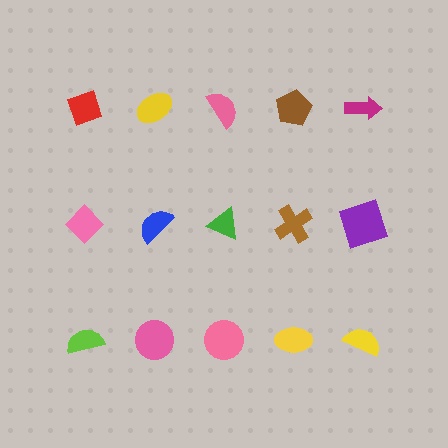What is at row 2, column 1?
A pink diamond.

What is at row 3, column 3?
A pink circle.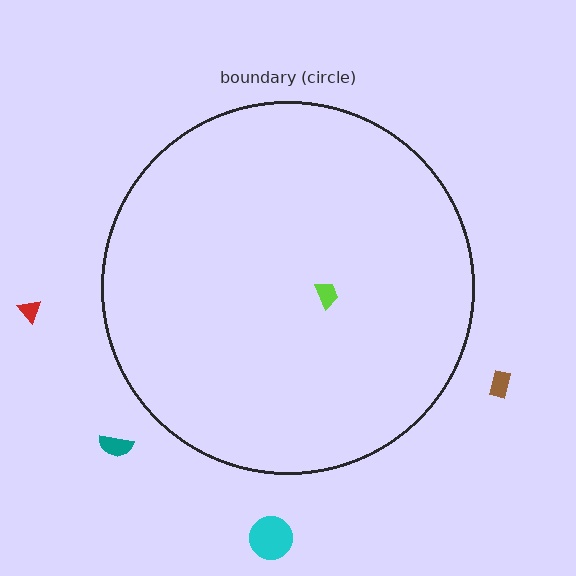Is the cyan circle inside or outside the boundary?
Outside.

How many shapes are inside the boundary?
1 inside, 4 outside.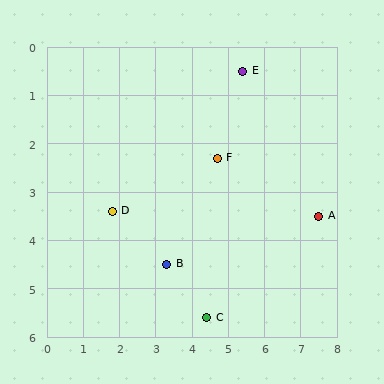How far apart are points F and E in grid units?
Points F and E are about 1.9 grid units apart.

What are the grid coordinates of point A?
Point A is at approximately (7.5, 3.5).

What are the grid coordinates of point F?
Point F is at approximately (4.7, 2.3).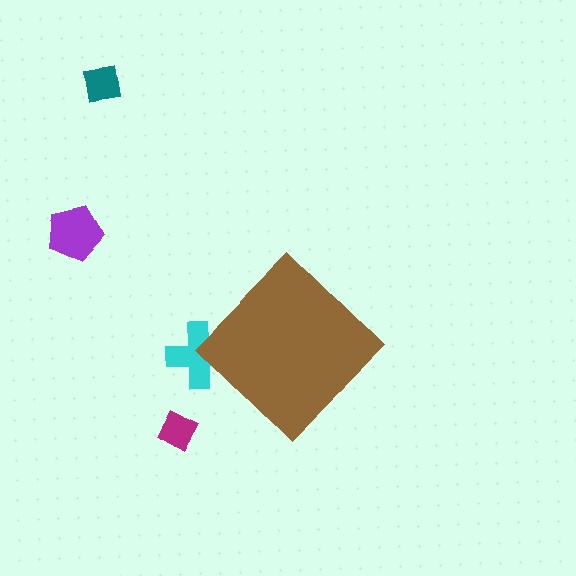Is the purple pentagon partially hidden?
No, the purple pentagon is fully visible.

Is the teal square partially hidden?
No, the teal square is fully visible.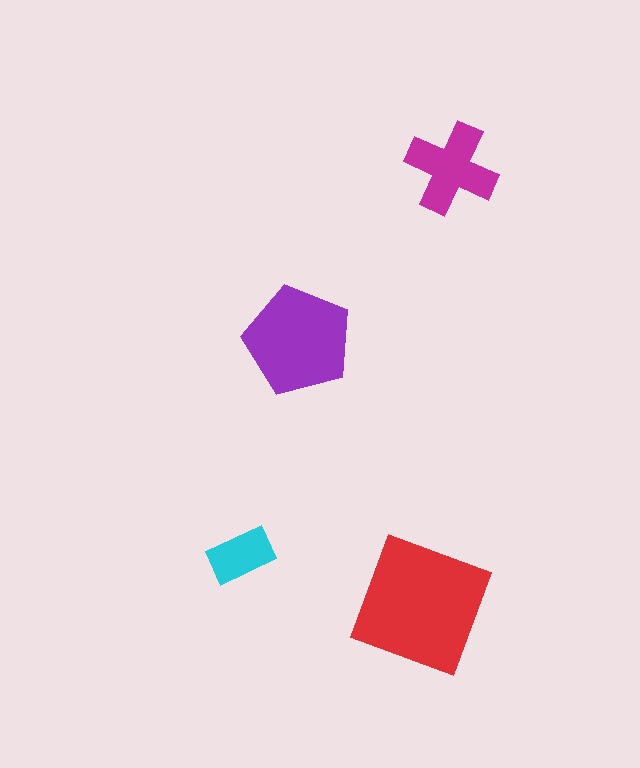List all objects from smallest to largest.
The cyan rectangle, the magenta cross, the purple pentagon, the red square.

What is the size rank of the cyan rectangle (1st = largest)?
4th.